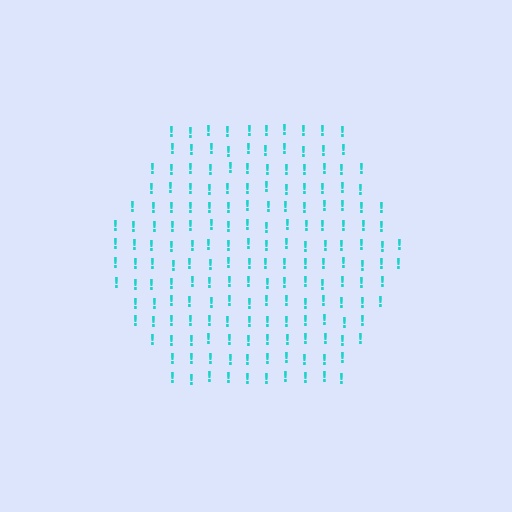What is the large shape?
The large shape is a hexagon.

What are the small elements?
The small elements are exclamation marks.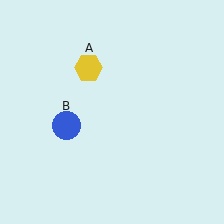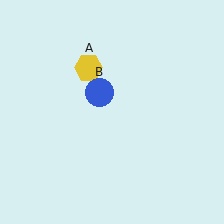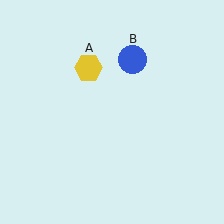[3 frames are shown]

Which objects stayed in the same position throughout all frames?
Yellow hexagon (object A) remained stationary.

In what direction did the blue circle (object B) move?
The blue circle (object B) moved up and to the right.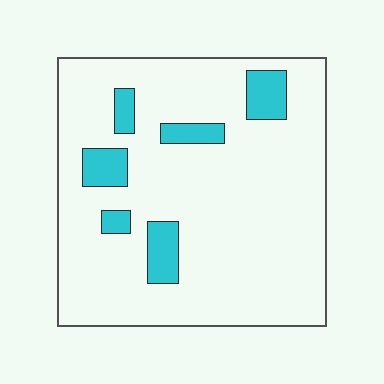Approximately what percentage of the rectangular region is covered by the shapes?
Approximately 10%.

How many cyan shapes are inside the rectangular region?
6.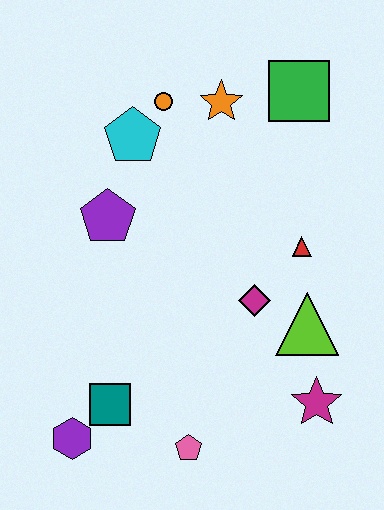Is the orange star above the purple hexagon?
Yes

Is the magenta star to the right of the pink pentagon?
Yes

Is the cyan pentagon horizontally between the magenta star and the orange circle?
No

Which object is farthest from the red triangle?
The purple hexagon is farthest from the red triangle.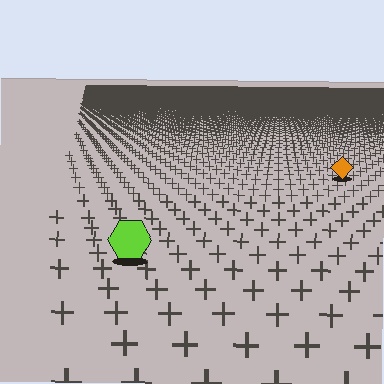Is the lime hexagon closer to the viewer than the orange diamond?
Yes. The lime hexagon is closer — you can tell from the texture gradient: the ground texture is coarser near it.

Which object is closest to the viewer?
The lime hexagon is closest. The texture marks near it are larger and more spread out.